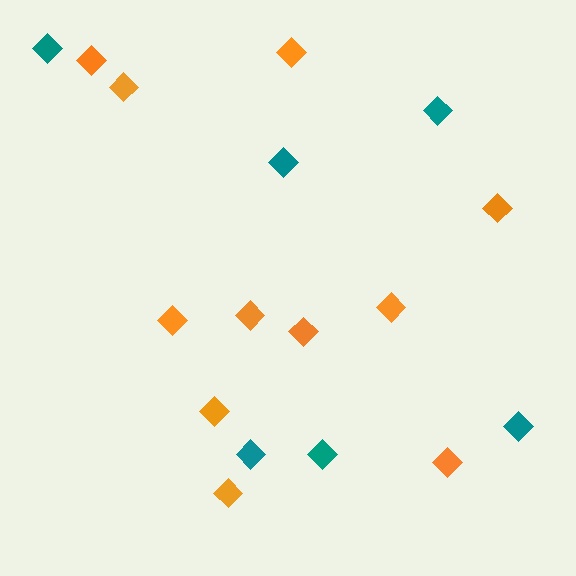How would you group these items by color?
There are 2 groups: one group of teal diamonds (6) and one group of orange diamonds (11).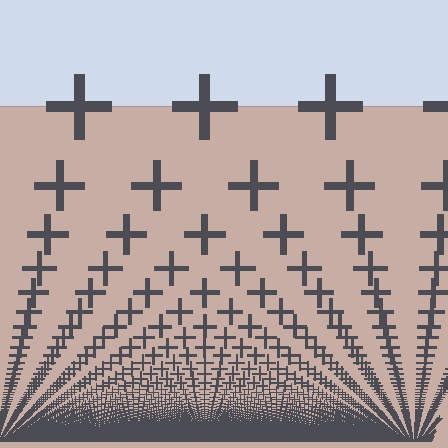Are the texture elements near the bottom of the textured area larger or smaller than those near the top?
Smaller. The gradient is inverted — elements near the bottom are smaller and denser.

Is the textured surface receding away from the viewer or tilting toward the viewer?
The surface appears to tilt toward the viewer. Texture elements get larger and sparser toward the top.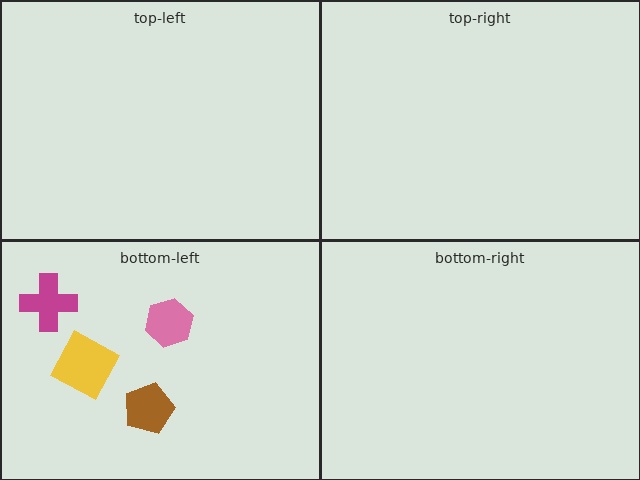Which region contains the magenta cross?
The bottom-left region.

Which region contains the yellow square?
The bottom-left region.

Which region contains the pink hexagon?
The bottom-left region.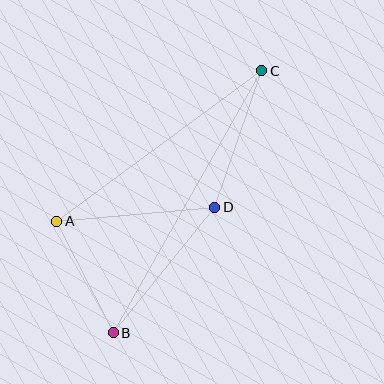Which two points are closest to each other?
Points A and B are closest to each other.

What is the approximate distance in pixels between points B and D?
The distance between B and D is approximately 162 pixels.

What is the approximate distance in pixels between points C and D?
The distance between C and D is approximately 144 pixels.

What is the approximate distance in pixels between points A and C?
The distance between A and C is approximately 254 pixels.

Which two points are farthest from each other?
Points B and C are farthest from each other.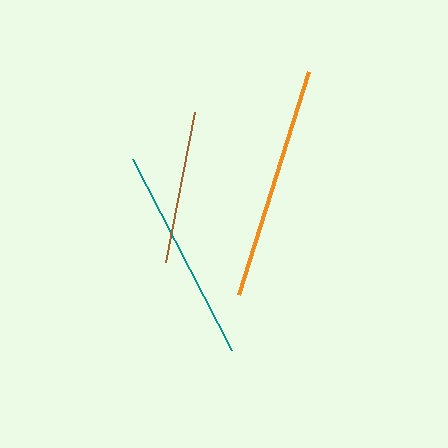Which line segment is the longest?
The orange line is the longest at approximately 234 pixels.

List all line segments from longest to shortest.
From longest to shortest: orange, teal, brown.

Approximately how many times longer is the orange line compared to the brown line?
The orange line is approximately 1.5 times the length of the brown line.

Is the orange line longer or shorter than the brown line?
The orange line is longer than the brown line.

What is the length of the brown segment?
The brown segment is approximately 153 pixels long.